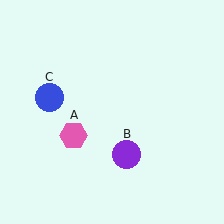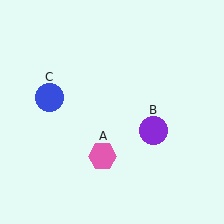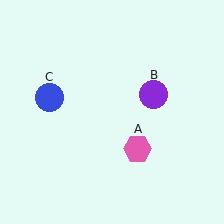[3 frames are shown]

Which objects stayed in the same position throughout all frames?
Blue circle (object C) remained stationary.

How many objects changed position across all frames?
2 objects changed position: pink hexagon (object A), purple circle (object B).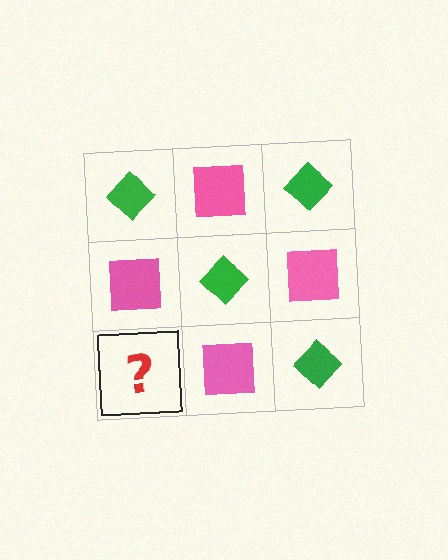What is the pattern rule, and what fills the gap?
The rule is that it alternates green diamond and pink square in a checkerboard pattern. The gap should be filled with a green diamond.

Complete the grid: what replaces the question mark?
The question mark should be replaced with a green diamond.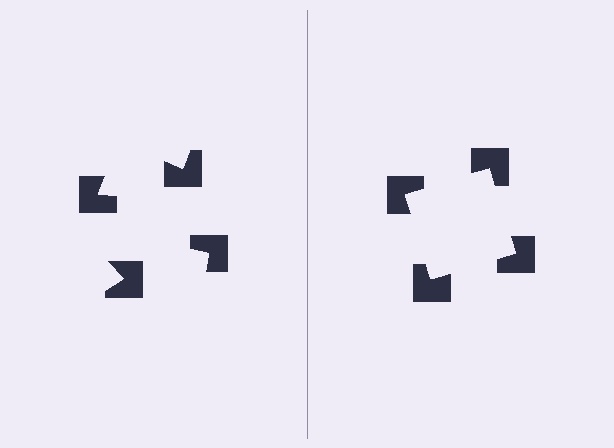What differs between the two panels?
The notched squares are positioned identically on both sides; only the wedge orientations differ. On the right they align to a square; on the left they are misaligned.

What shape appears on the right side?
An illusory square.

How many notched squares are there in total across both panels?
8 — 4 on each side.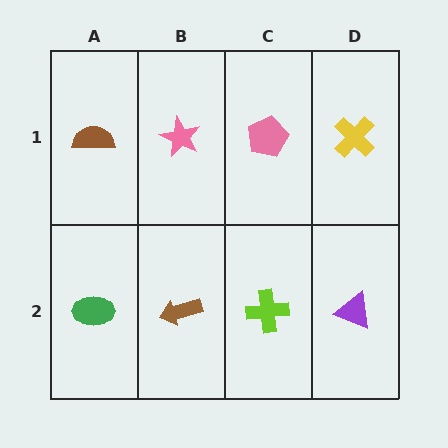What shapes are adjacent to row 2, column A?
A brown semicircle (row 1, column A), a brown arrow (row 2, column B).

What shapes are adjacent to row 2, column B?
A pink star (row 1, column B), a green ellipse (row 2, column A), a lime cross (row 2, column C).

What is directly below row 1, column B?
A brown arrow.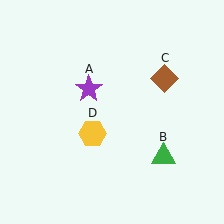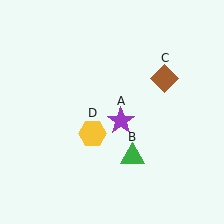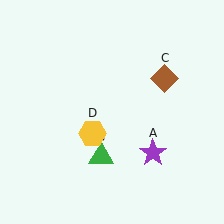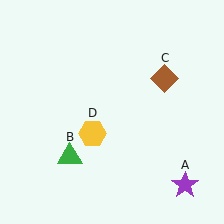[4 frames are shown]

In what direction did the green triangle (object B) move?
The green triangle (object B) moved left.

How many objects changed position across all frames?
2 objects changed position: purple star (object A), green triangle (object B).